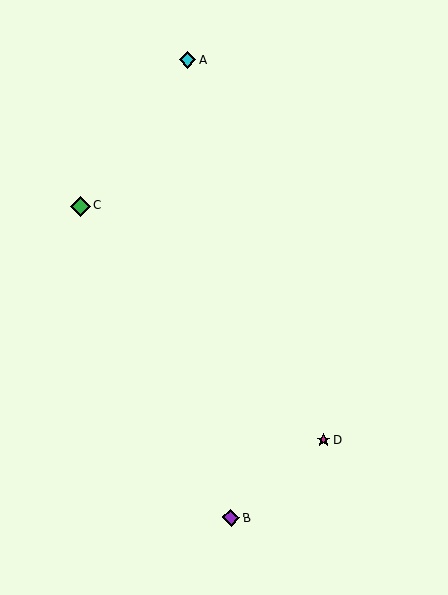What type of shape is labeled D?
Shape D is a magenta star.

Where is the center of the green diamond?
The center of the green diamond is at (80, 206).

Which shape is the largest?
The green diamond (labeled C) is the largest.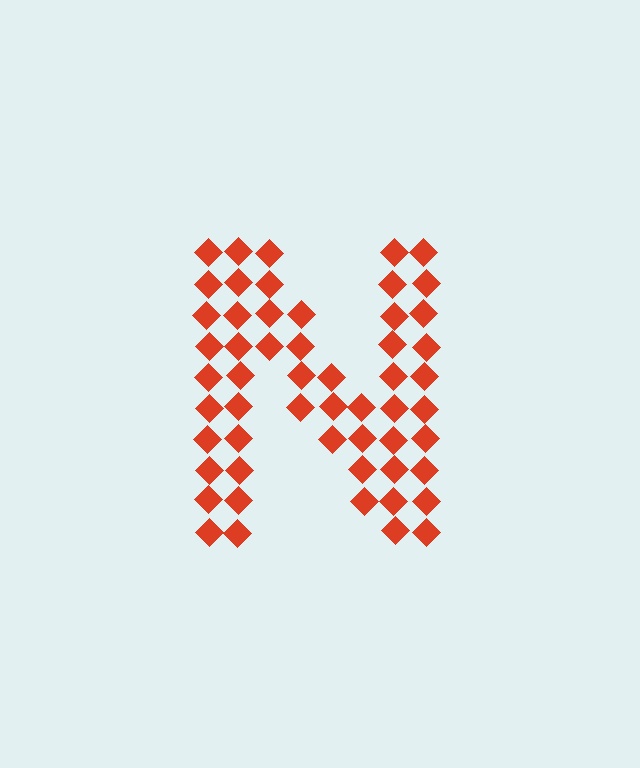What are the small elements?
The small elements are diamonds.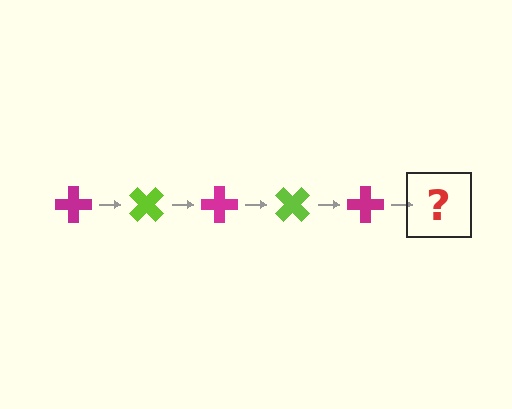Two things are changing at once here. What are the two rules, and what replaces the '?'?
The two rules are that it rotates 45 degrees each step and the color cycles through magenta and lime. The '?' should be a lime cross, rotated 225 degrees from the start.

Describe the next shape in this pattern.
It should be a lime cross, rotated 225 degrees from the start.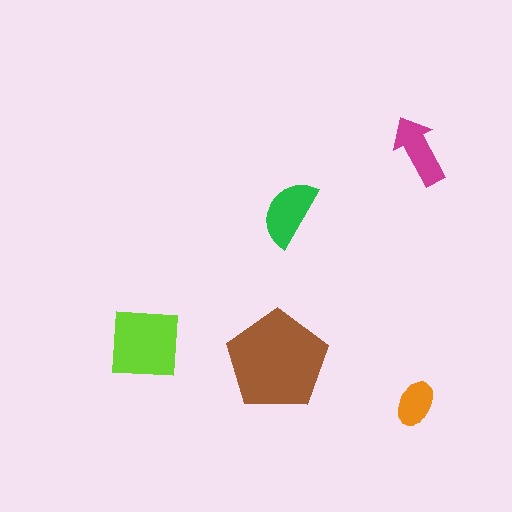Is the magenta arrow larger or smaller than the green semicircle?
Smaller.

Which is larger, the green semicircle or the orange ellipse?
The green semicircle.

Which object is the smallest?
The orange ellipse.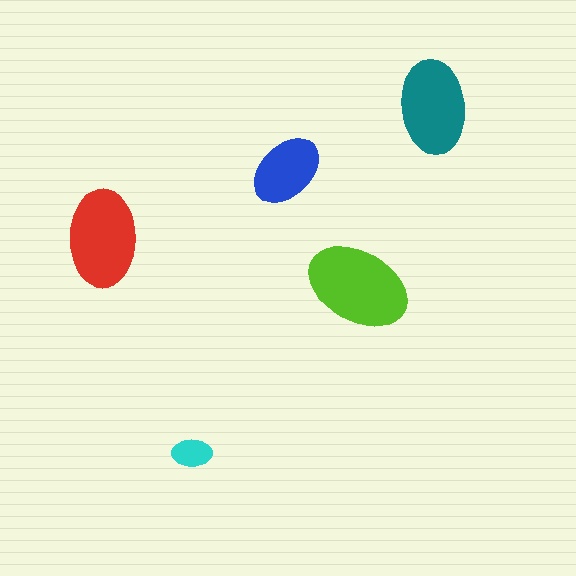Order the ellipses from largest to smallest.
the lime one, the red one, the teal one, the blue one, the cyan one.